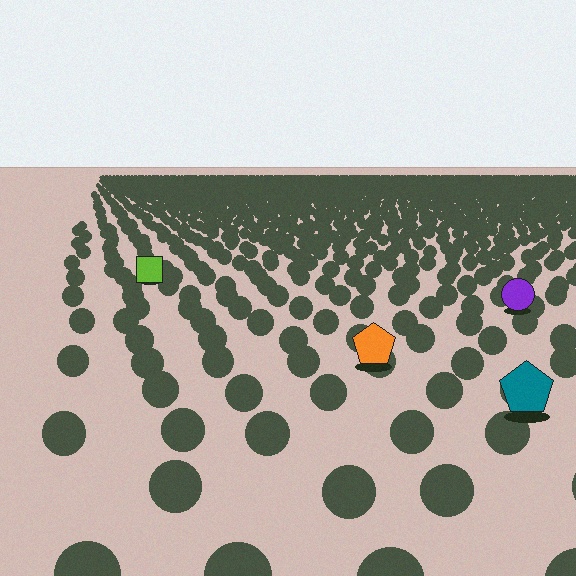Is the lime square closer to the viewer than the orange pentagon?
No. The orange pentagon is closer — you can tell from the texture gradient: the ground texture is coarser near it.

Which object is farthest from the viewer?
The lime square is farthest from the viewer. It appears smaller and the ground texture around it is denser.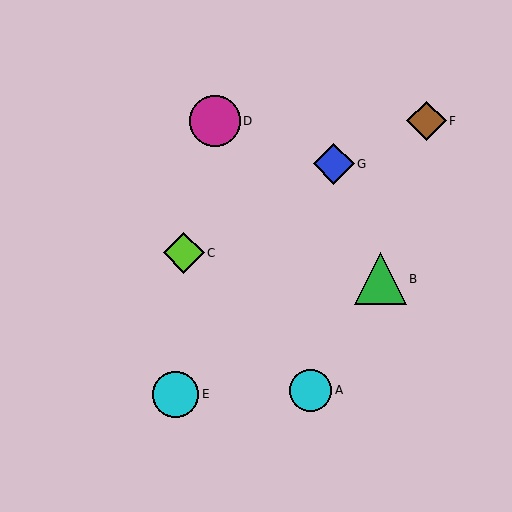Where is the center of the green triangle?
The center of the green triangle is at (380, 279).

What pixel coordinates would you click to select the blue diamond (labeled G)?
Click at (334, 164) to select the blue diamond G.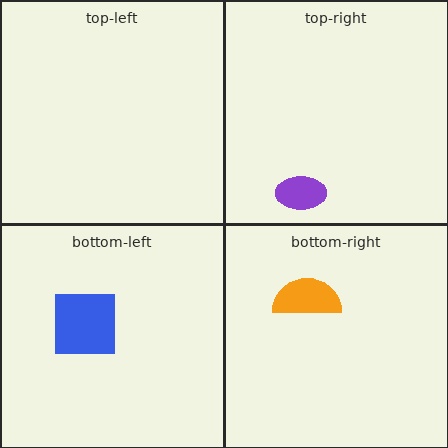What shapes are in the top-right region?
The purple ellipse.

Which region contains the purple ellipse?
The top-right region.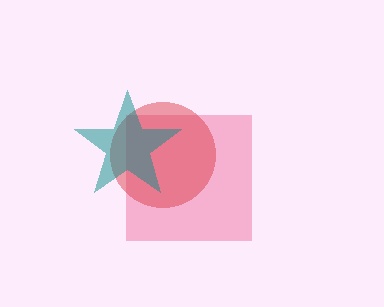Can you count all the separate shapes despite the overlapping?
Yes, there are 3 separate shapes.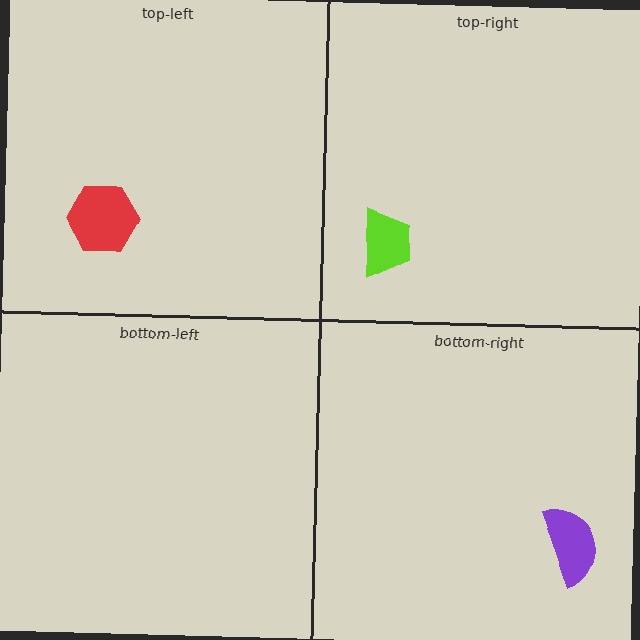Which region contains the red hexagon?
The top-left region.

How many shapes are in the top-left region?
1.